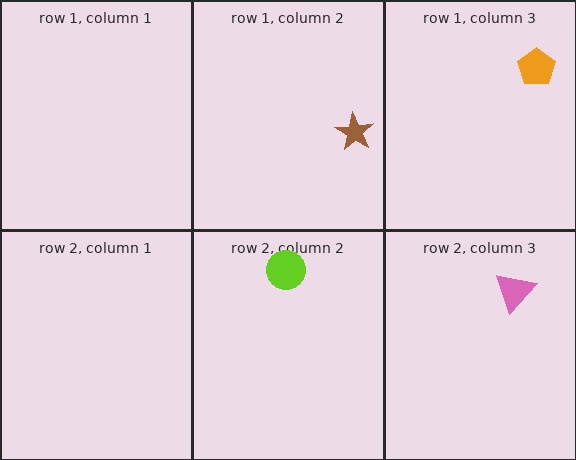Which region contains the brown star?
The row 1, column 2 region.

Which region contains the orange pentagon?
The row 1, column 3 region.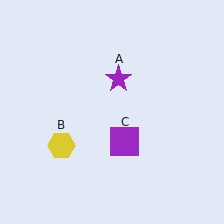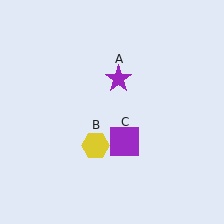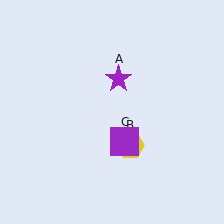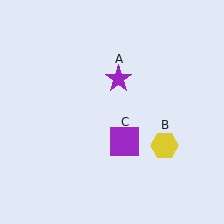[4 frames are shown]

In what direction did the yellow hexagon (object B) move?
The yellow hexagon (object B) moved right.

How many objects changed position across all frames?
1 object changed position: yellow hexagon (object B).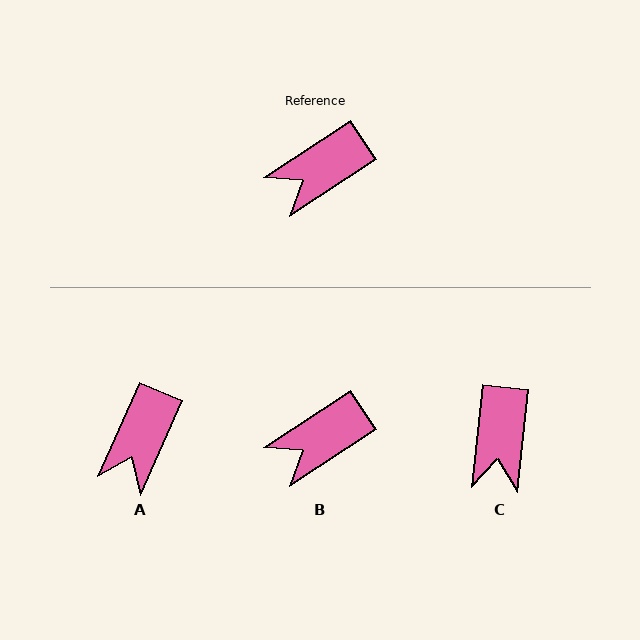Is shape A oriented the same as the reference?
No, it is off by about 33 degrees.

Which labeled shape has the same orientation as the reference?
B.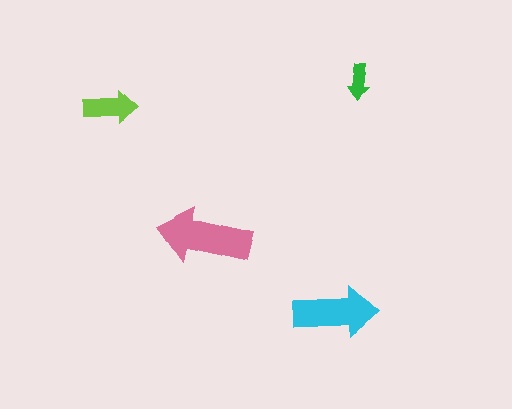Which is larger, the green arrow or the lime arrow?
The lime one.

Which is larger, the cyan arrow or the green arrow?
The cyan one.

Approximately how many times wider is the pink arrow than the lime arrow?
About 1.5 times wider.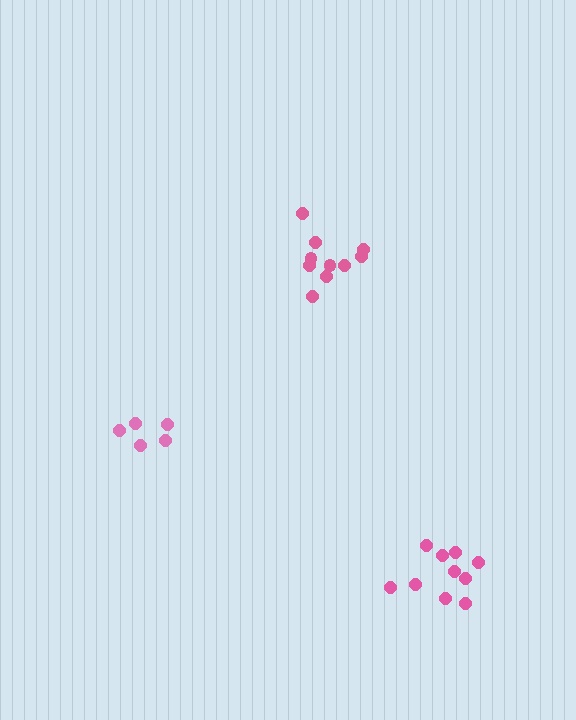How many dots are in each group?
Group 1: 5 dots, Group 2: 10 dots, Group 3: 10 dots (25 total).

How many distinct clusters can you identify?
There are 3 distinct clusters.